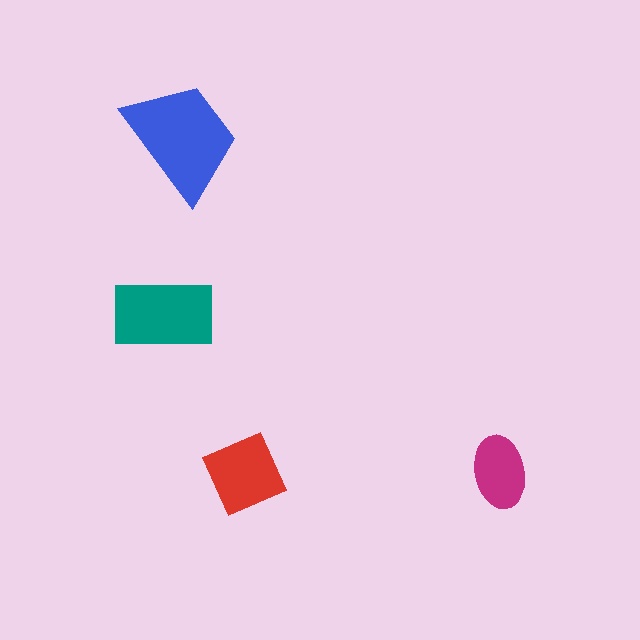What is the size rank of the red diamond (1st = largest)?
3rd.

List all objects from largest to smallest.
The blue trapezoid, the teal rectangle, the red diamond, the magenta ellipse.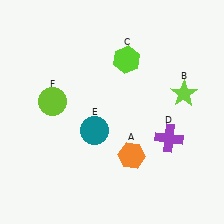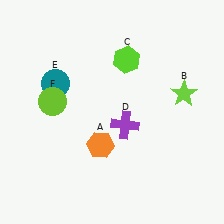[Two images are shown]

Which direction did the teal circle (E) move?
The teal circle (E) moved up.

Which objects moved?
The objects that moved are: the orange hexagon (A), the purple cross (D), the teal circle (E).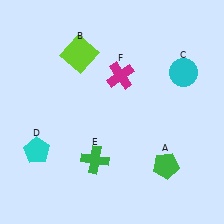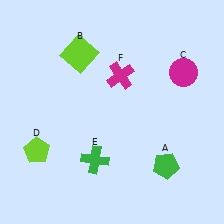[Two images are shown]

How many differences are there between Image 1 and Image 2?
There are 2 differences between the two images.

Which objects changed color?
C changed from cyan to magenta. D changed from cyan to lime.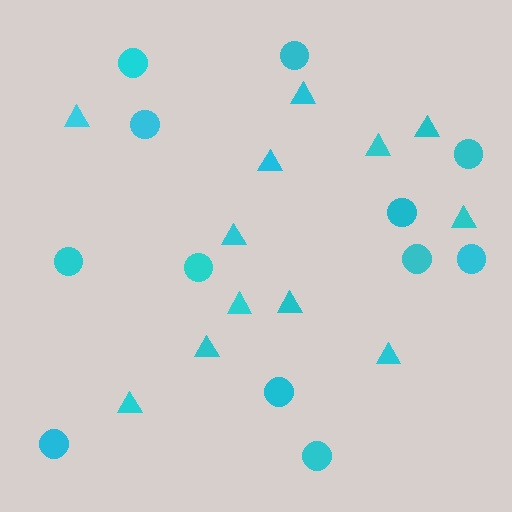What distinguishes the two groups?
There are 2 groups: one group of triangles (12) and one group of circles (12).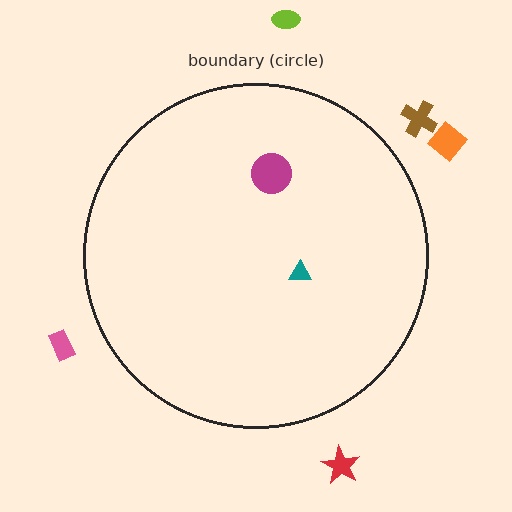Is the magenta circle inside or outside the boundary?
Inside.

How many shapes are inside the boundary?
2 inside, 5 outside.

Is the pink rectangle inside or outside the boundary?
Outside.